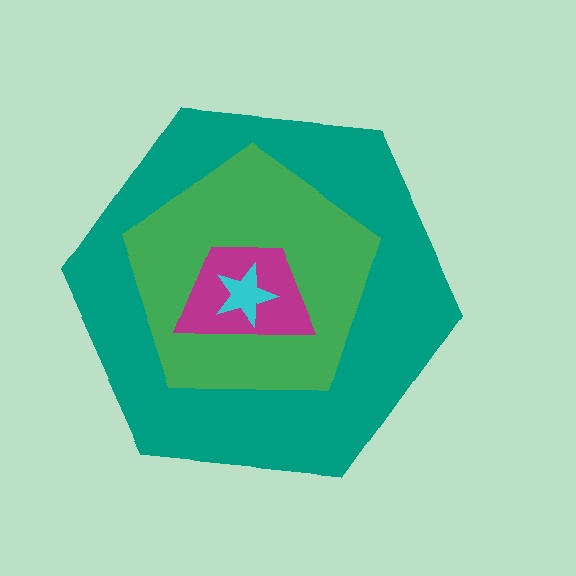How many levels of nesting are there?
4.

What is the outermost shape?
The teal hexagon.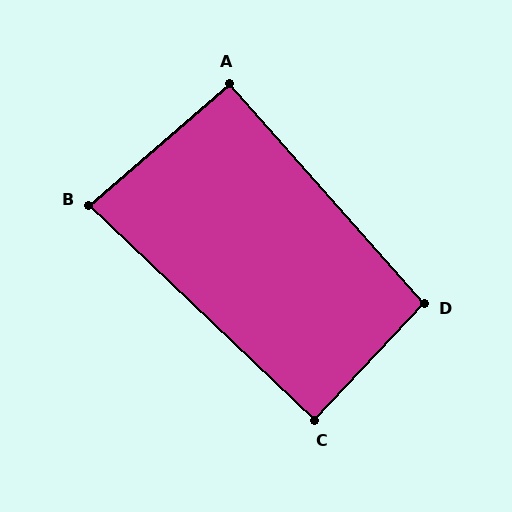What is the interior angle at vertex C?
Approximately 89 degrees (approximately right).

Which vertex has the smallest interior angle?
B, at approximately 85 degrees.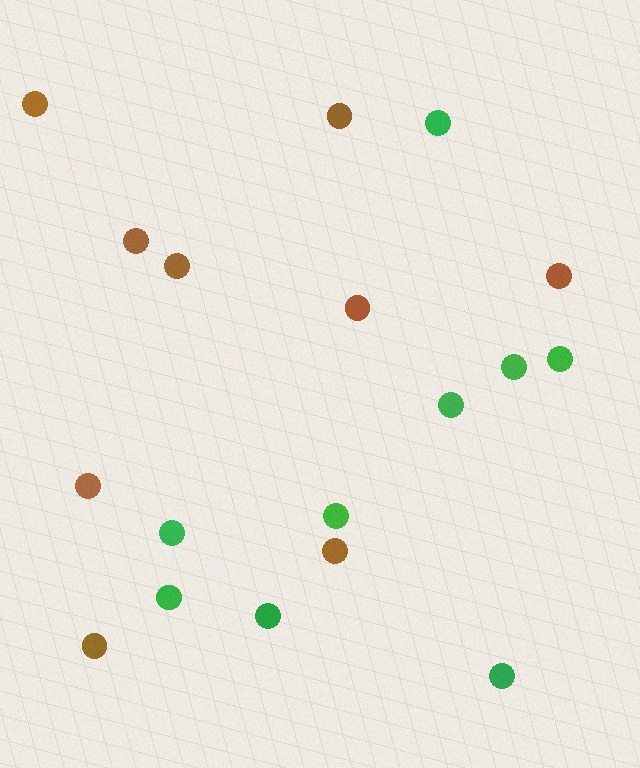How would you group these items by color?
There are 2 groups: one group of brown circles (9) and one group of green circles (9).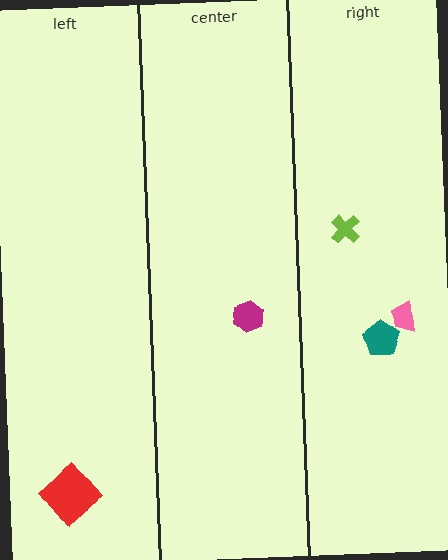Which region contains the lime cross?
The right region.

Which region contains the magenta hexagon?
The center region.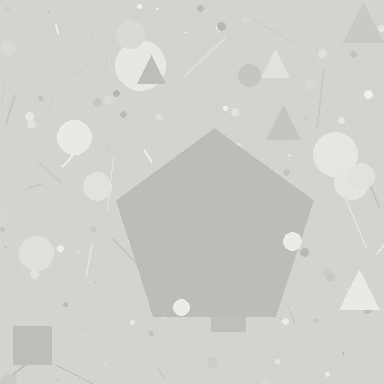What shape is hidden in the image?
A pentagon is hidden in the image.